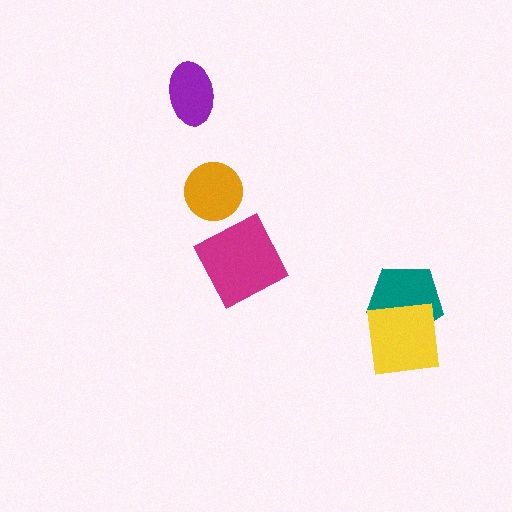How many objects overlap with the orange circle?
0 objects overlap with the orange circle.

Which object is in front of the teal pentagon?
The yellow square is in front of the teal pentagon.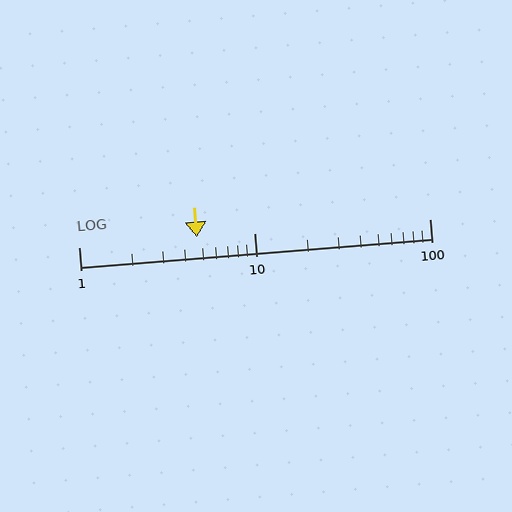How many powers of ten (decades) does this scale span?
The scale spans 2 decades, from 1 to 100.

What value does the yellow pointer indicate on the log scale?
The pointer indicates approximately 4.7.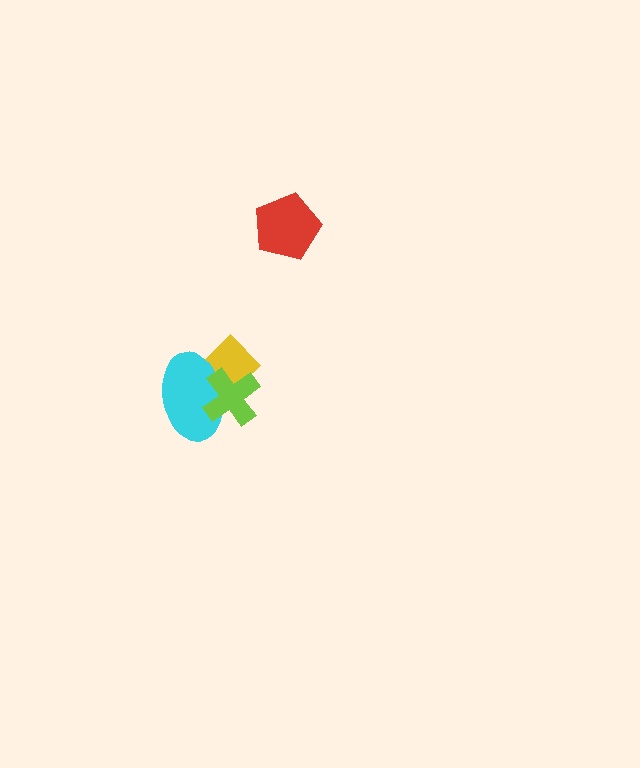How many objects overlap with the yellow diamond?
2 objects overlap with the yellow diamond.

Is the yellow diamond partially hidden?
Yes, it is partially covered by another shape.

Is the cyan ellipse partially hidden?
Yes, it is partially covered by another shape.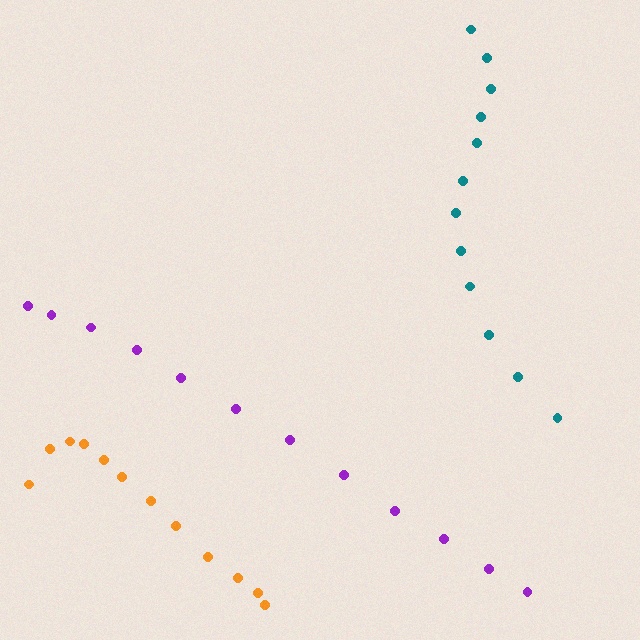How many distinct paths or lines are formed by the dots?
There are 3 distinct paths.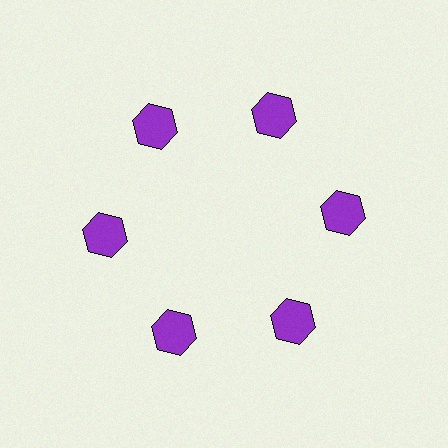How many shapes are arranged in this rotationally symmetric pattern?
There are 6 shapes, arranged in 6 groups of 1.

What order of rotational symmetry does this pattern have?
This pattern has 6-fold rotational symmetry.